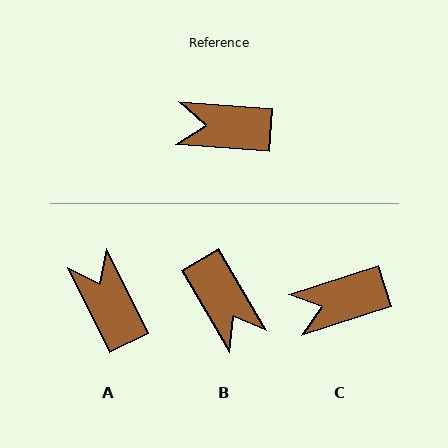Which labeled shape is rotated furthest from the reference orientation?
B, about 124 degrees away.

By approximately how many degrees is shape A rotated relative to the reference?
Approximately 60 degrees clockwise.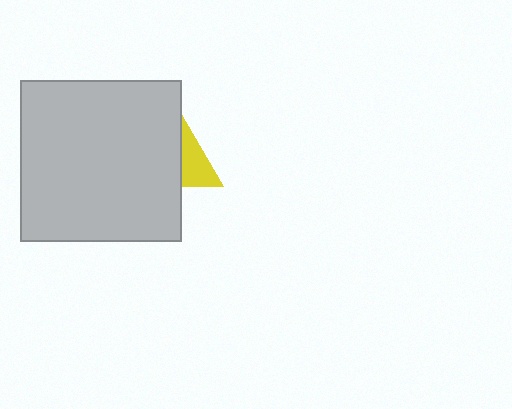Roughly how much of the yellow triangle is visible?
A small part of it is visible (roughly 37%).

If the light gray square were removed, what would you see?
You would see the complete yellow triangle.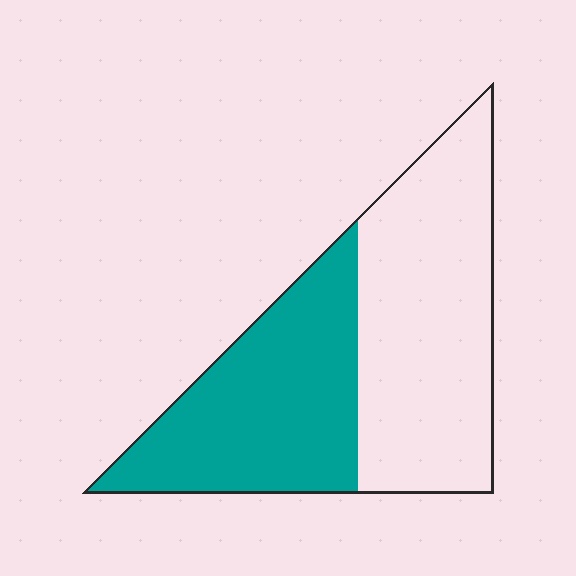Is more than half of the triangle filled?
No.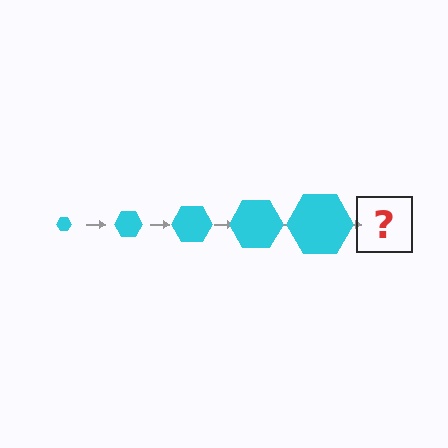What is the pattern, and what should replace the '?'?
The pattern is that the hexagon gets progressively larger each step. The '?' should be a cyan hexagon, larger than the previous one.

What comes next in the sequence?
The next element should be a cyan hexagon, larger than the previous one.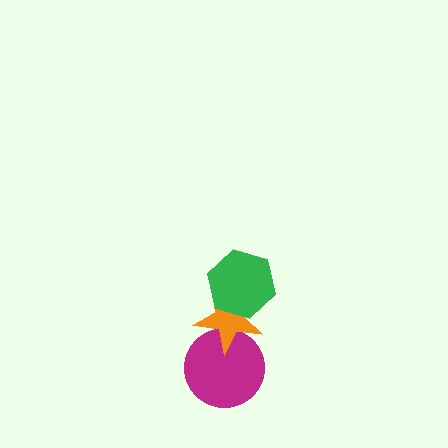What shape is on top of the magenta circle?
The orange star is on top of the magenta circle.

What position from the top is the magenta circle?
The magenta circle is 3rd from the top.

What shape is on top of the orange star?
The green hexagon is on top of the orange star.